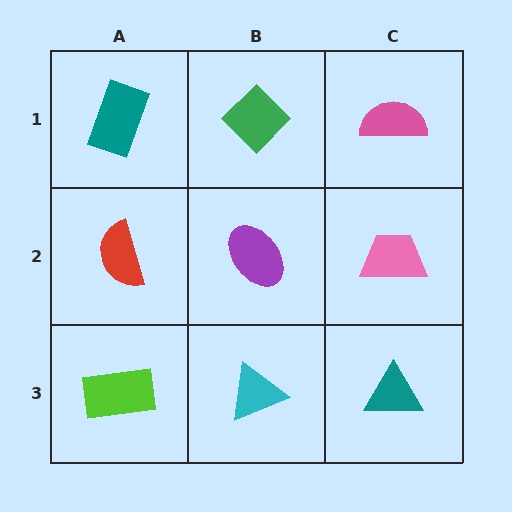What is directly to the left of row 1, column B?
A teal rectangle.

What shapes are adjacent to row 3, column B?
A purple ellipse (row 2, column B), a lime rectangle (row 3, column A), a teal triangle (row 3, column C).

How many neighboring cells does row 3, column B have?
3.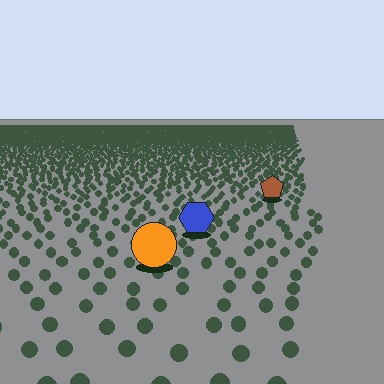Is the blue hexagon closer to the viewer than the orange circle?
No. The orange circle is closer — you can tell from the texture gradient: the ground texture is coarser near it.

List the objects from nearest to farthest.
From nearest to farthest: the orange circle, the blue hexagon, the brown pentagon.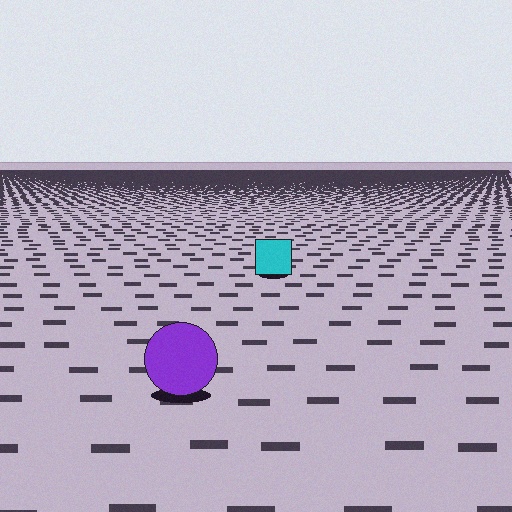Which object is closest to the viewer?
The purple circle is closest. The texture marks near it are larger and more spread out.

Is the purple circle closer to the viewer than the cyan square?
Yes. The purple circle is closer — you can tell from the texture gradient: the ground texture is coarser near it.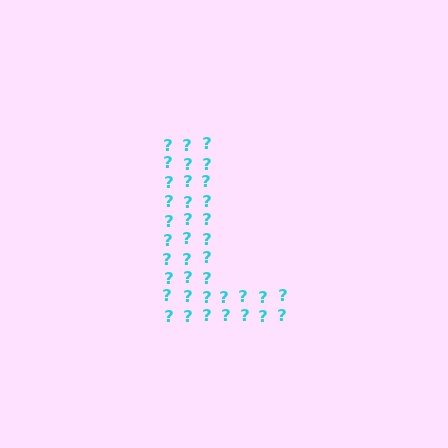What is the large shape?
The large shape is the letter L.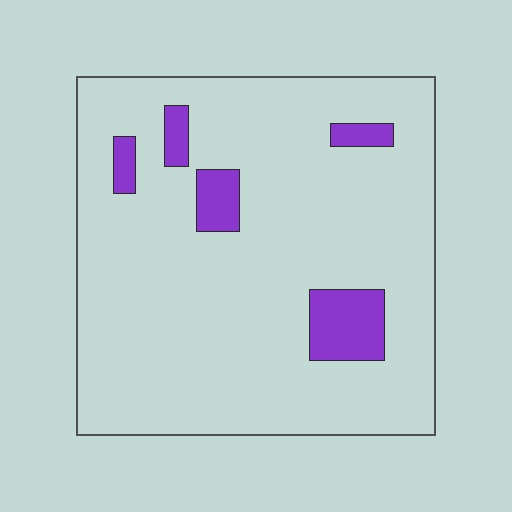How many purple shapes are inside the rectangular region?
5.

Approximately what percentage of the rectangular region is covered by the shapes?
Approximately 10%.